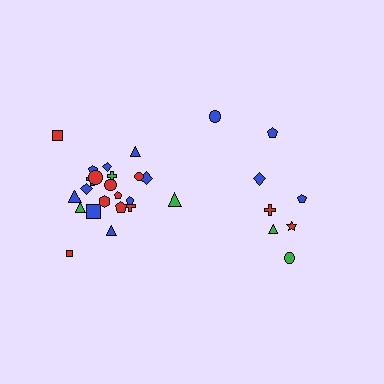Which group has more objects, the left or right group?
The left group.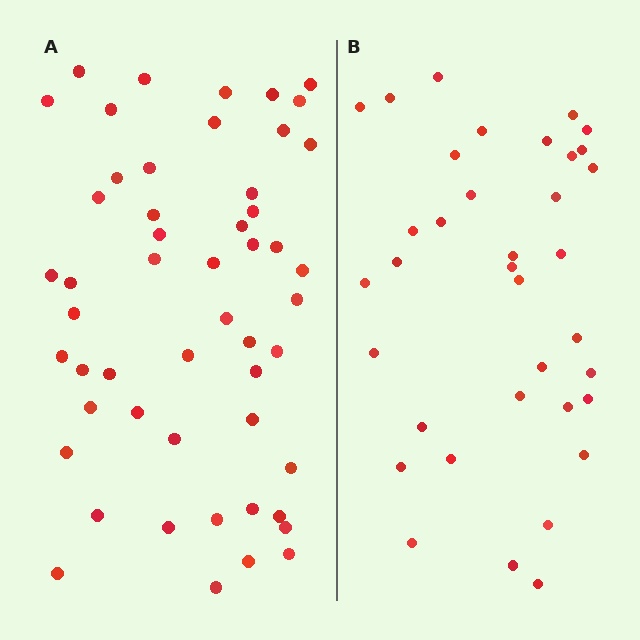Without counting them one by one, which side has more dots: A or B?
Region A (the left region) has more dots.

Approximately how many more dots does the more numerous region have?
Region A has approximately 15 more dots than region B.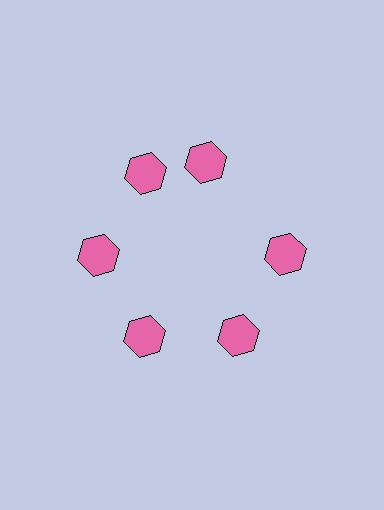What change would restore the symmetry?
The symmetry would be restored by rotating it back into even spacing with its neighbors so that all 6 hexagons sit at equal angles and equal distance from the center.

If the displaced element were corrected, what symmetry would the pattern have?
It would have 6-fold rotational symmetry — the pattern would map onto itself every 60 degrees.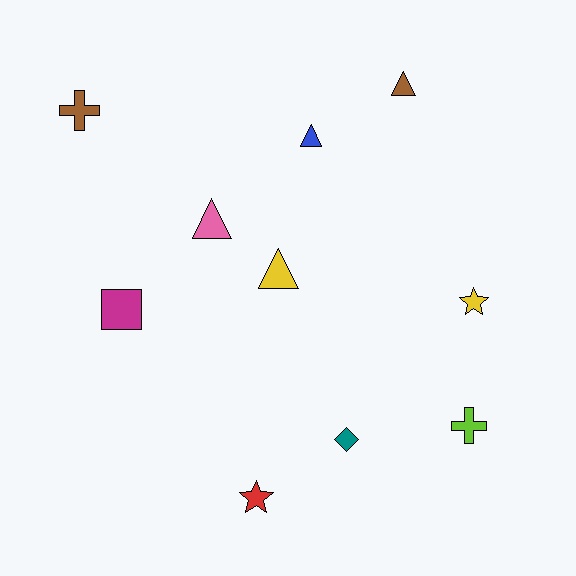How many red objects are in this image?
There is 1 red object.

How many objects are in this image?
There are 10 objects.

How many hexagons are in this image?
There are no hexagons.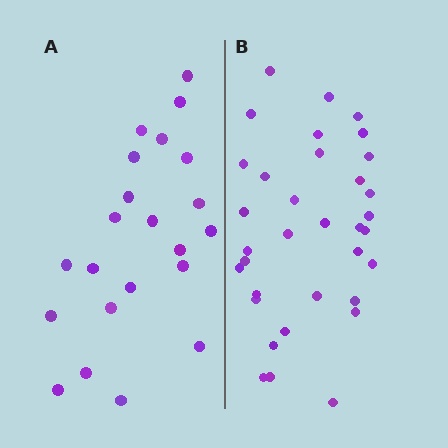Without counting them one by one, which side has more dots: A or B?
Region B (the right region) has more dots.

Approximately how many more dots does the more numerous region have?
Region B has roughly 12 or so more dots than region A.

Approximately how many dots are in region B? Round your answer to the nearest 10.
About 30 dots. (The exact count is 34, which rounds to 30.)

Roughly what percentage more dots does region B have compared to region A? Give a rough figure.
About 55% more.